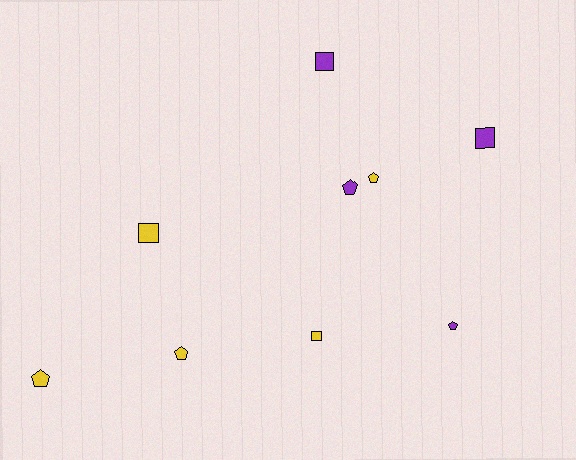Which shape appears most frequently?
Pentagon, with 5 objects.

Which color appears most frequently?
Yellow, with 5 objects.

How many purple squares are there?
There are 2 purple squares.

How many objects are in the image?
There are 9 objects.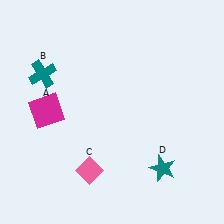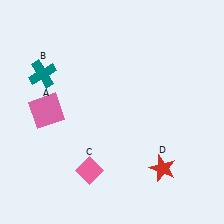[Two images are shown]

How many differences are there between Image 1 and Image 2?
There are 2 differences between the two images.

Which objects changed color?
A changed from magenta to pink. D changed from teal to red.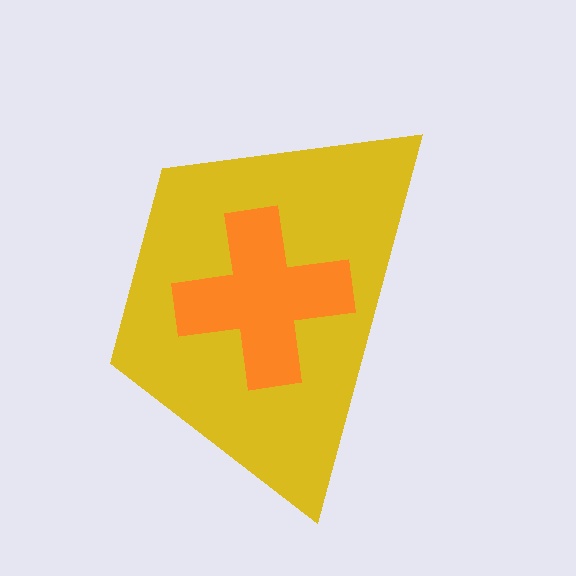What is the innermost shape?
The orange cross.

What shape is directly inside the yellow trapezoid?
The orange cross.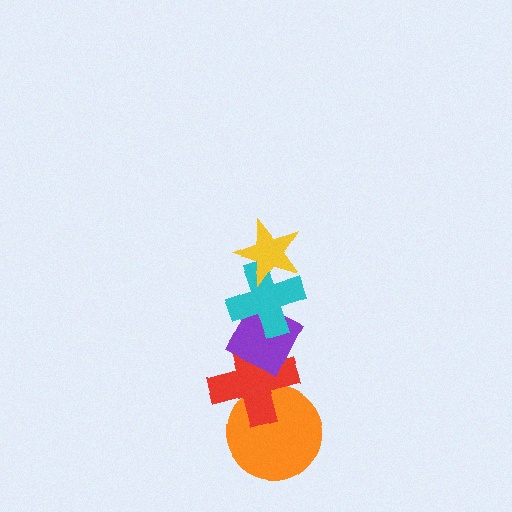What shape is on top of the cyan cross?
The yellow star is on top of the cyan cross.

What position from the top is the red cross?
The red cross is 4th from the top.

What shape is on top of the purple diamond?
The cyan cross is on top of the purple diamond.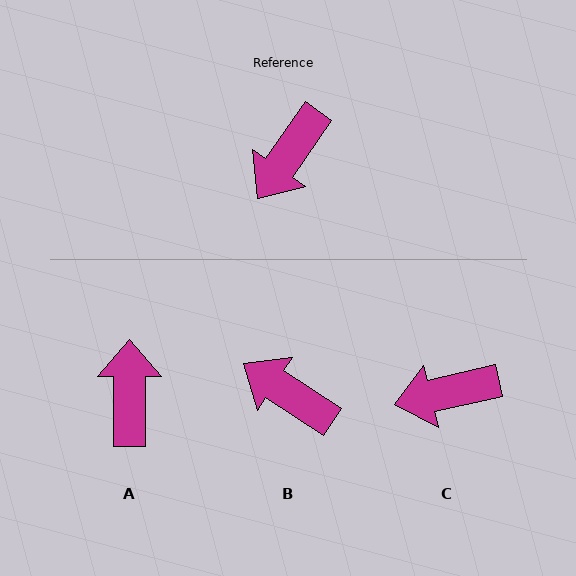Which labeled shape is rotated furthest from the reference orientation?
A, about 145 degrees away.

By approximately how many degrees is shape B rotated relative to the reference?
Approximately 88 degrees clockwise.